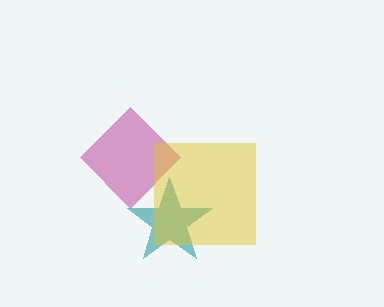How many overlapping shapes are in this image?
There are 3 overlapping shapes in the image.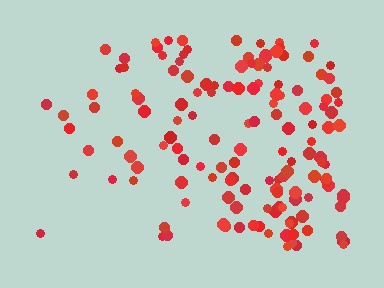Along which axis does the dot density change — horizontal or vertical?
Horizontal.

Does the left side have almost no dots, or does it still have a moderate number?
Still a moderate number, just noticeably fewer than the right.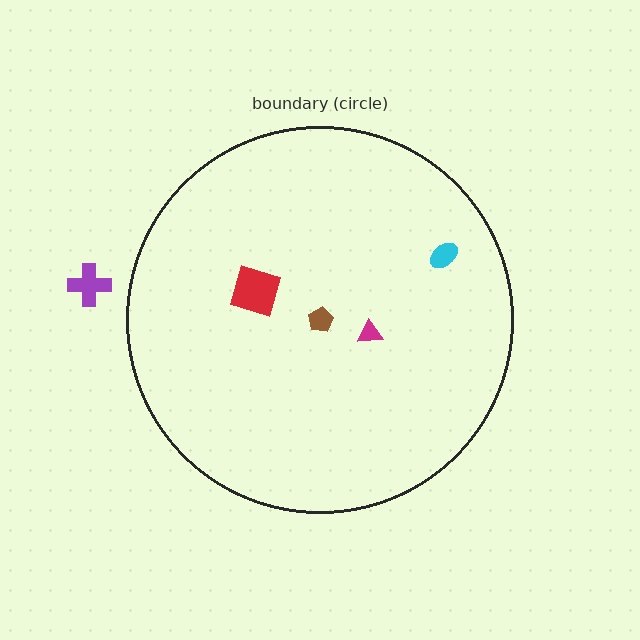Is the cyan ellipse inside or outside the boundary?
Inside.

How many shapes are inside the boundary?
4 inside, 1 outside.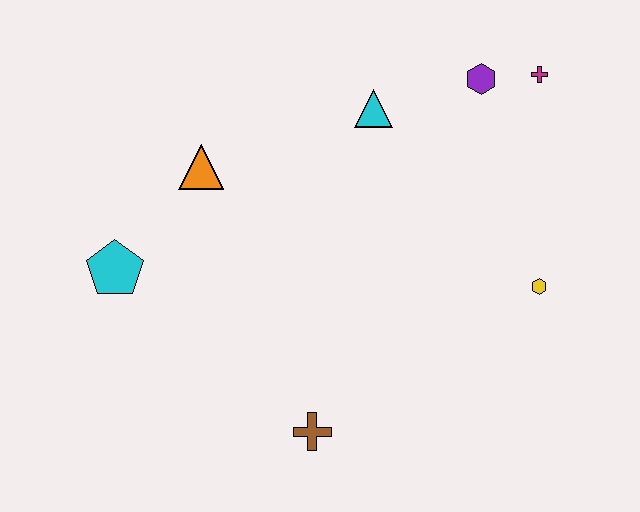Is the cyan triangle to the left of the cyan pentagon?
No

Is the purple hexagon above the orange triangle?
Yes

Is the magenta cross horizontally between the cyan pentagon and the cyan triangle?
No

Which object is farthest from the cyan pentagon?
The magenta cross is farthest from the cyan pentagon.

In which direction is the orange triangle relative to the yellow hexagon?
The orange triangle is to the left of the yellow hexagon.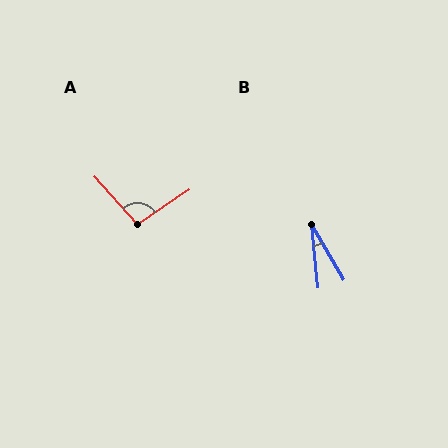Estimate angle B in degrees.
Approximately 24 degrees.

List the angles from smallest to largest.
B (24°), A (98°).